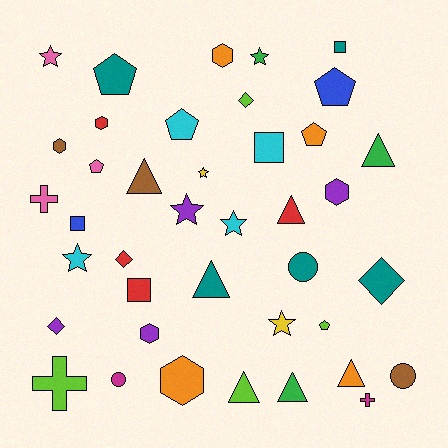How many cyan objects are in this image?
There are 4 cyan objects.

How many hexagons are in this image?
There are 6 hexagons.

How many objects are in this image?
There are 40 objects.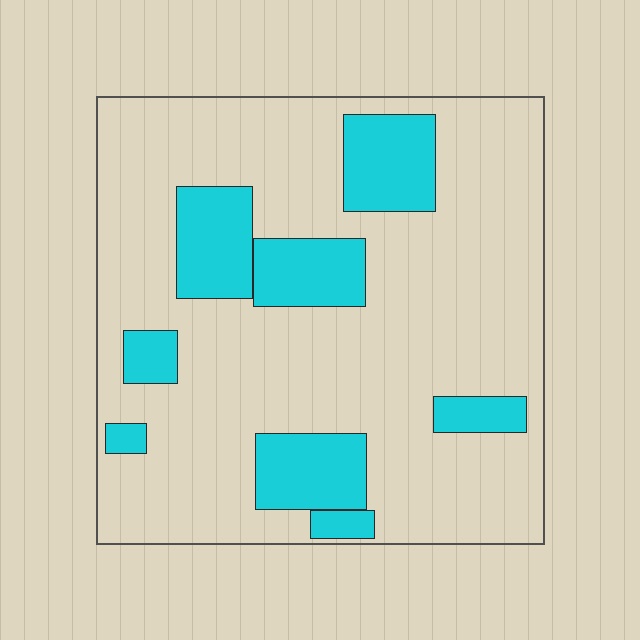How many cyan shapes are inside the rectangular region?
8.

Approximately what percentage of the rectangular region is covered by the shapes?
Approximately 20%.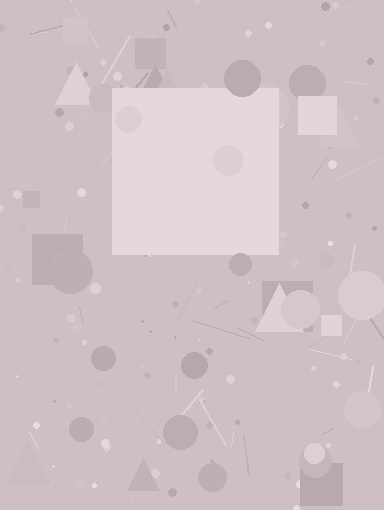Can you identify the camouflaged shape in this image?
The camouflaged shape is a square.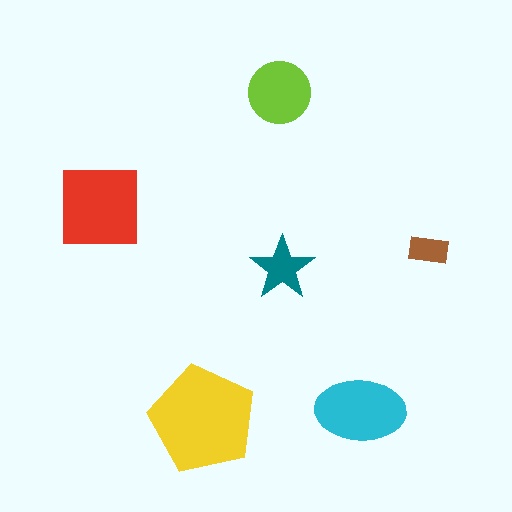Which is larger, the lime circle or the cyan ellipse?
The cyan ellipse.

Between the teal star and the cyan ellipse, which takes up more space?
The cyan ellipse.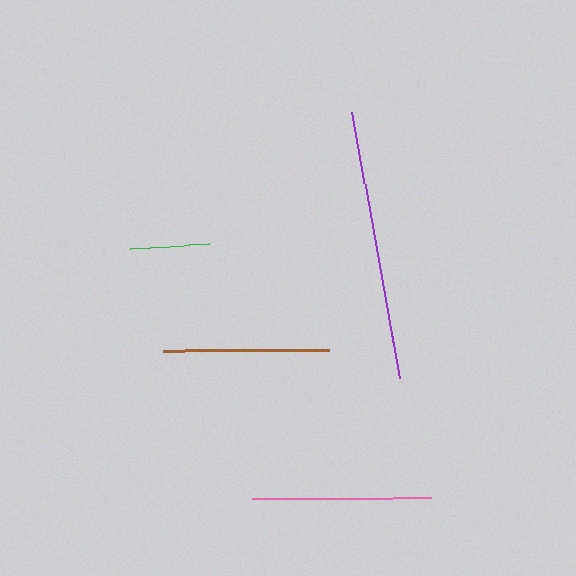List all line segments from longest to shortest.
From longest to shortest: purple, pink, brown, green.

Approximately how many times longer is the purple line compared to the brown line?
The purple line is approximately 1.6 times the length of the brown line.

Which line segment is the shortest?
The green line is the shortest at approximately 79 pixels.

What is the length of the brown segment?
The brown segment is approximately 166 pixels long.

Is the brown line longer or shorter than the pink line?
The pink line is longer than the brown line.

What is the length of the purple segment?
The purple segment is approximately 271 pixels long.